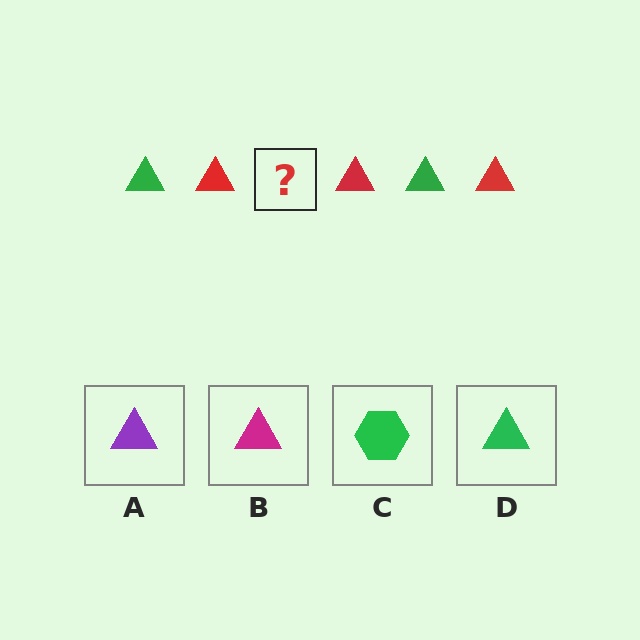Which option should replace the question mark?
Option D.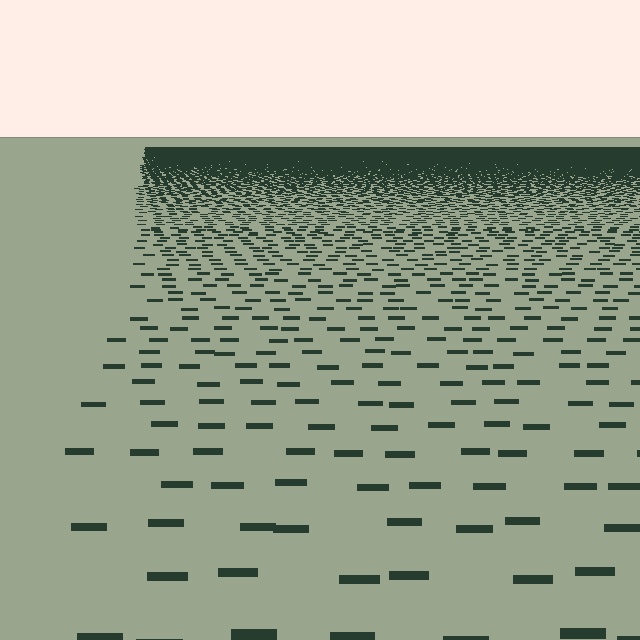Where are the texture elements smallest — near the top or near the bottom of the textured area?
Near the top.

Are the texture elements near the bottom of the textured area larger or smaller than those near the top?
Larger. Near the bottom, elements are closer to the viewer and appear at a bigger on-screen size.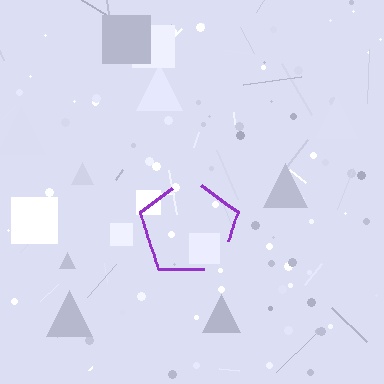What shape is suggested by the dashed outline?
The dashed outline suggests a pentagon.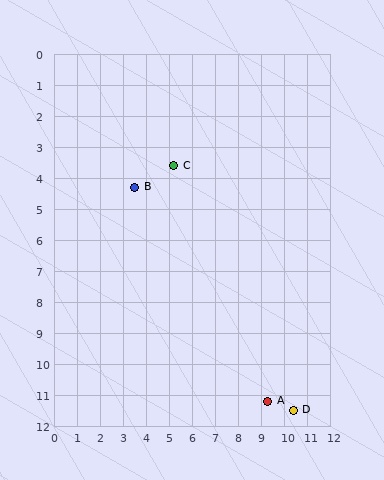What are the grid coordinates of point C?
Point C is at approximately (5.2, 3.6).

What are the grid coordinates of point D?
Point D is at approximately (10.4, 11.5).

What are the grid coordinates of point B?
Point B is at approximately (3.5, 4.3).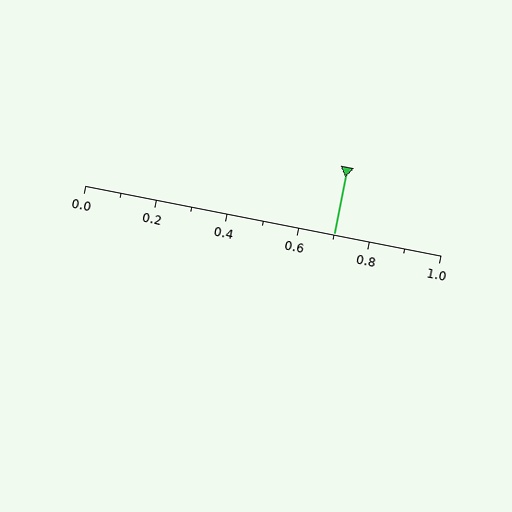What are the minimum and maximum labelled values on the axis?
The axis runs from 0.0 to 1.0.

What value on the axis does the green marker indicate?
The marker indicates approximately 0.7.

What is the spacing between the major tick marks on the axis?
The major ticks are spaced 0.2 apart.